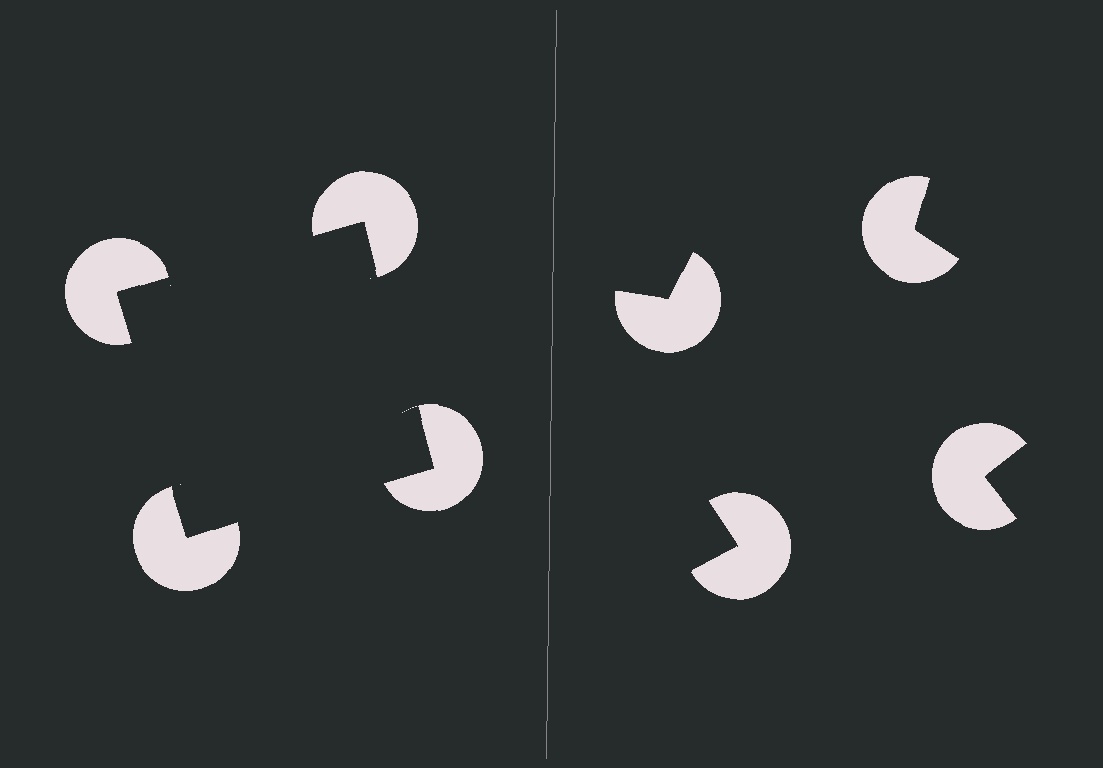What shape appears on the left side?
An illusory square.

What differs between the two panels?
The pac-man discs are positioned identically on both sides; only the wedge orientations differ. On the left they align to a square; on the right they are misaligned.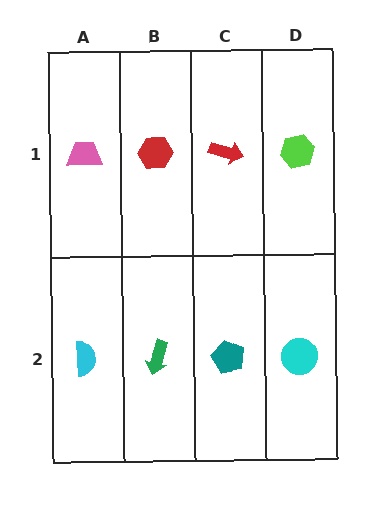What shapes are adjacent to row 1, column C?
A teal pentagon (row 2, column C), a red hexagon (row 1, column B), a lime hexagon (row 1, column D).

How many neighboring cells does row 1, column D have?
2.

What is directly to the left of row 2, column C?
A green arrow.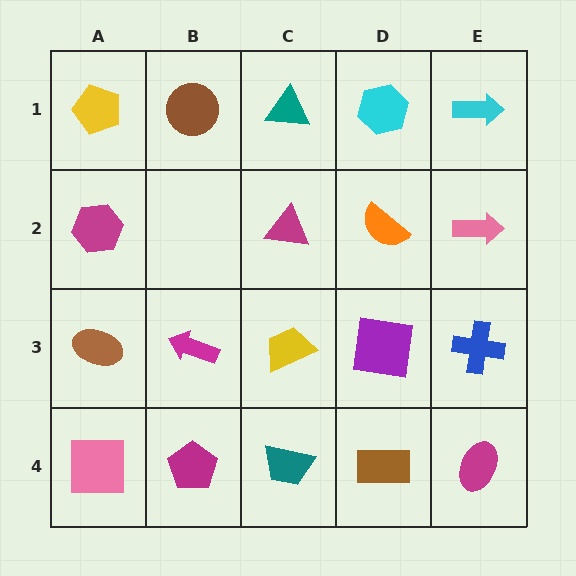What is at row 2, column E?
A pink arrow.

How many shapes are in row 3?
5 shapes.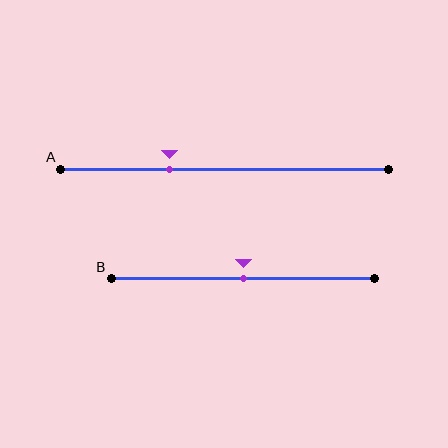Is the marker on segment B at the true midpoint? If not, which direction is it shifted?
Yes, the marker on segment B is at the true midpoint.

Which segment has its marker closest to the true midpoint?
Segment B has its marker closest to the true midpoint.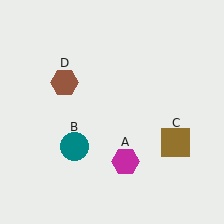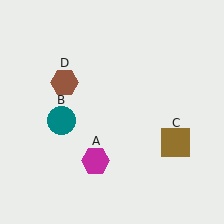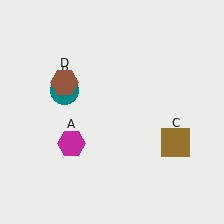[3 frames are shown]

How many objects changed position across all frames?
2 objects changed position: magenta hexagon (object A), teal circle (object B).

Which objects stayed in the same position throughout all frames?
Brown square (object C) and brown hexagon (object D) remained stationary.